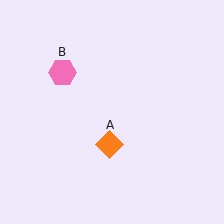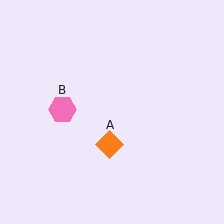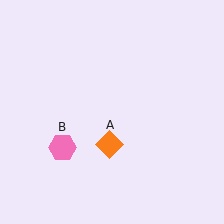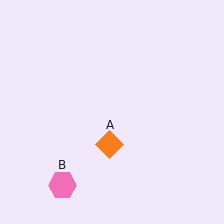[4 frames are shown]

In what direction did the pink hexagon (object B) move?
The pink hexagon (object B) moved down.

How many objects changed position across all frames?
1 object changed position: pink hexagon (object B).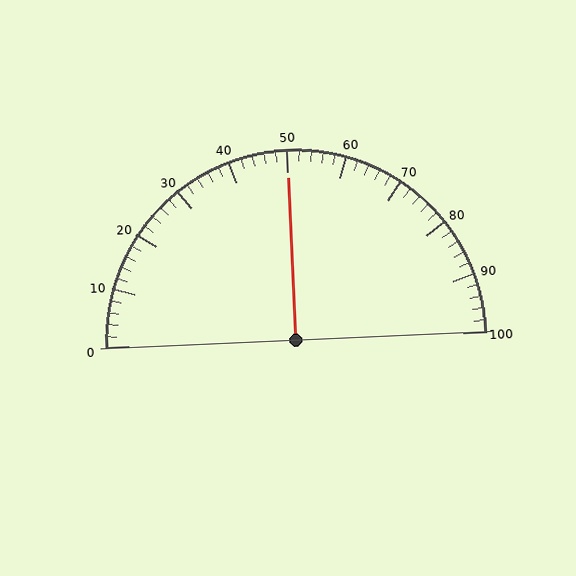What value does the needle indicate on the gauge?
The needle indicates approximately 50.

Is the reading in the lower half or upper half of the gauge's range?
The reading is in the upper half of the range (0 to 100).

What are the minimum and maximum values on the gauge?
The gauge ranges from 0 to 100.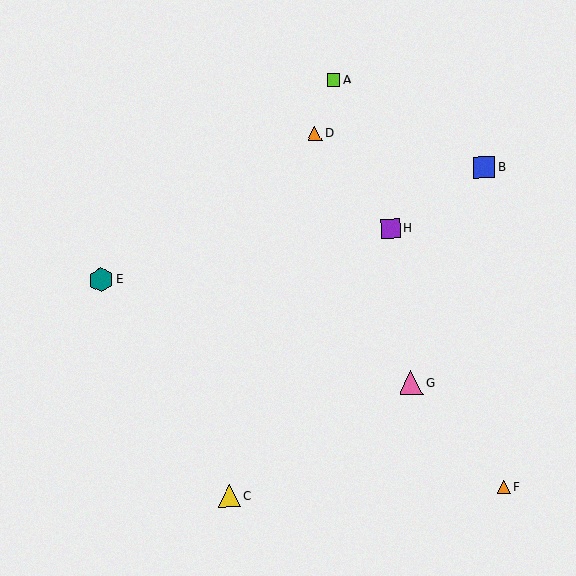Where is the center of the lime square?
The center of the lime square is at (333, 80).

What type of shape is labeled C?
Shape C is a yellow triangle.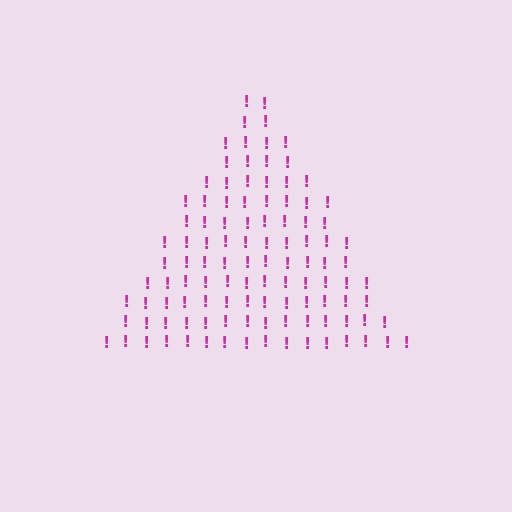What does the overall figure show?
The overall figure shows a triangle.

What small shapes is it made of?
It is made of small exclamation marks.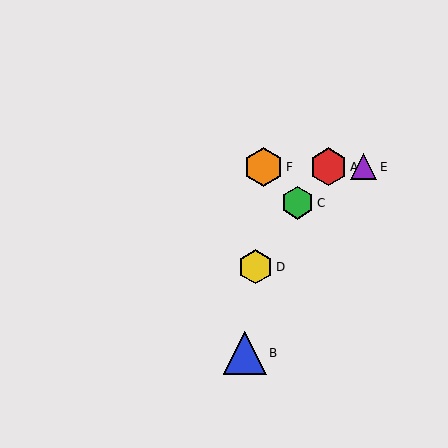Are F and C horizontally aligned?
No, F is at y≈167 and C is at y≈203.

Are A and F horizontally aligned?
Yes, both are at y≈167.